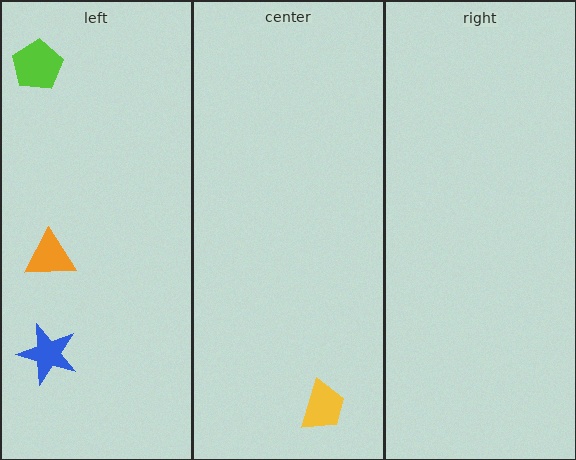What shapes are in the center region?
The yellow trapezoid.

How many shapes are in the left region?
3.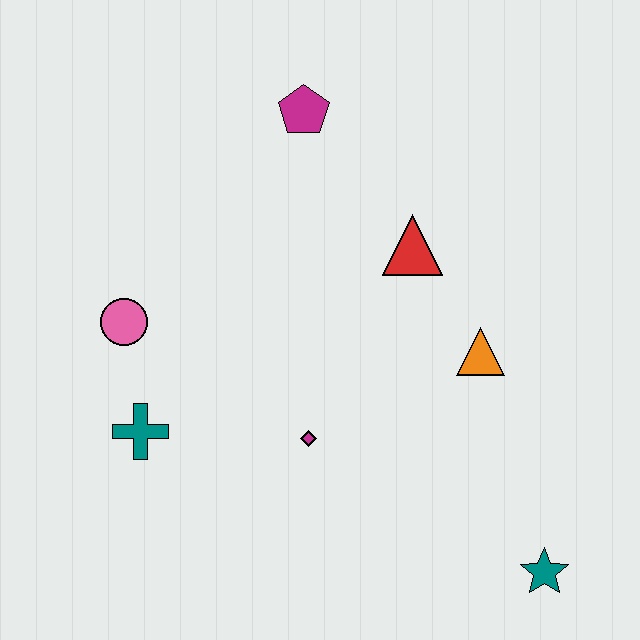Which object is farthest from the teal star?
The magenta pentagon is farthest from the teal star.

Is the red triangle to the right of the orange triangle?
No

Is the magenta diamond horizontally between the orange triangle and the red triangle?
No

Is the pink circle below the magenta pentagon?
Yes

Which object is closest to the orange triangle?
The red triangle is closest to the orange triangle.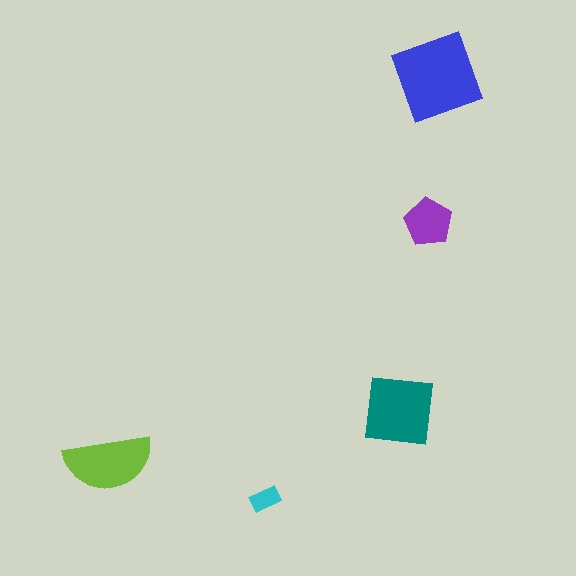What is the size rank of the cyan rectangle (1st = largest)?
5th.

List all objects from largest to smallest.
The blue square, the teal square, the lime semicircle, the purple pentagon, the cyan rectangle.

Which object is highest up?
The blue square is topmost.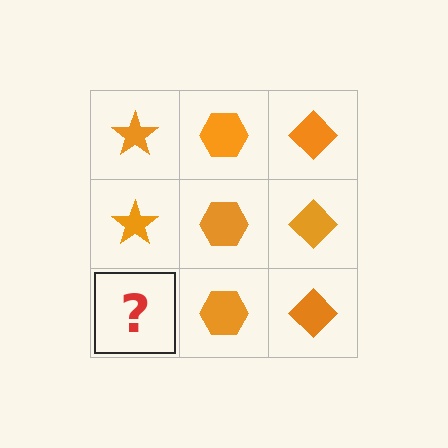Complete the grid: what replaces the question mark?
The question mark should be replaced with an orange star.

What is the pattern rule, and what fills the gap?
The rule is that each column has a consistent shape. The gap should be filled with an orange star.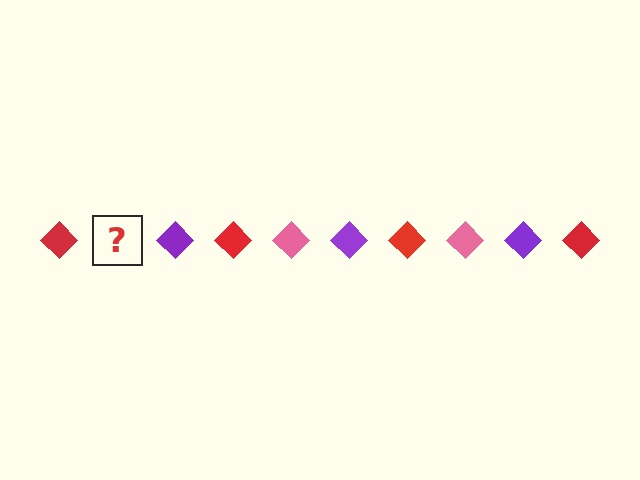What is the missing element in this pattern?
The missing element is a pink diamond.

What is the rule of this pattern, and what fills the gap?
The rule is that the pattern cycles through red, pink, purple diamonds. The gap should be filled with a pink diamond.